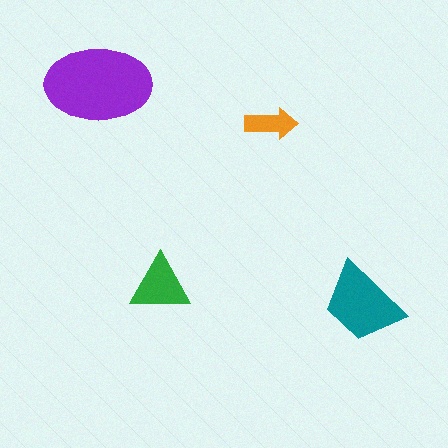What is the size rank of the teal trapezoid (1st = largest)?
2nd.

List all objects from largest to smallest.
The purple ellipse, the teal trapezoid, the green triangle, the orange arrow.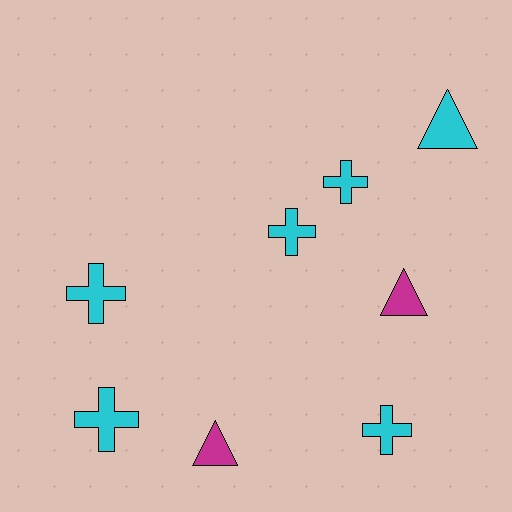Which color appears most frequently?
Cyan, with 6 objects.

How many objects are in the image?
There are 8 objects.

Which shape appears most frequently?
Cross, with 5 objects.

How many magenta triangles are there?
There are 2 magenta triangles.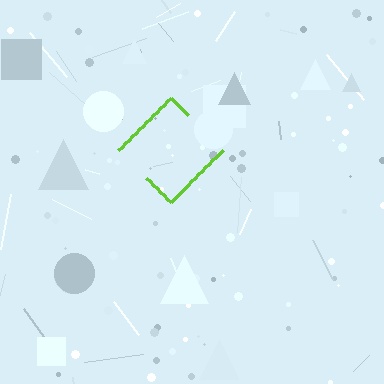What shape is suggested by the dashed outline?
The dashed outline suggests a diamond.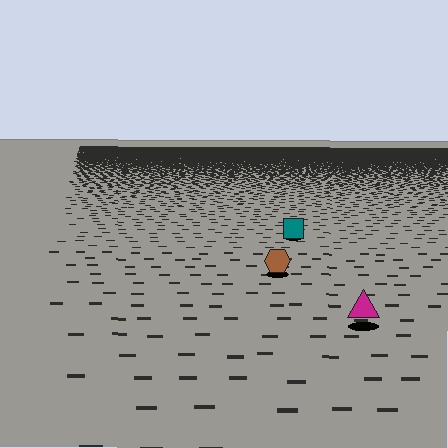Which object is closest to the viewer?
The magenta triangle is closest. The texture marks near it are larger and more spread out.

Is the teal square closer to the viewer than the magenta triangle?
No. The magenta triangle is closer — you can tell from the texture gradient: the ground texture is coarser near it.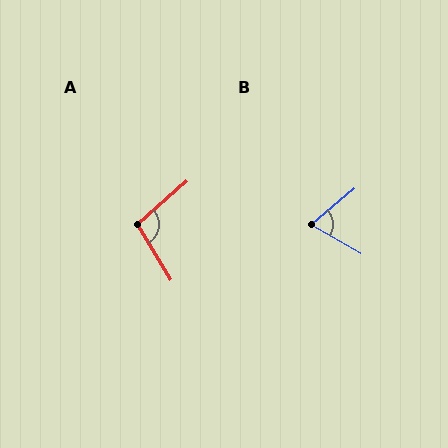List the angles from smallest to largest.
B (70°), A (100°).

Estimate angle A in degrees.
Approximately 100 degrees.